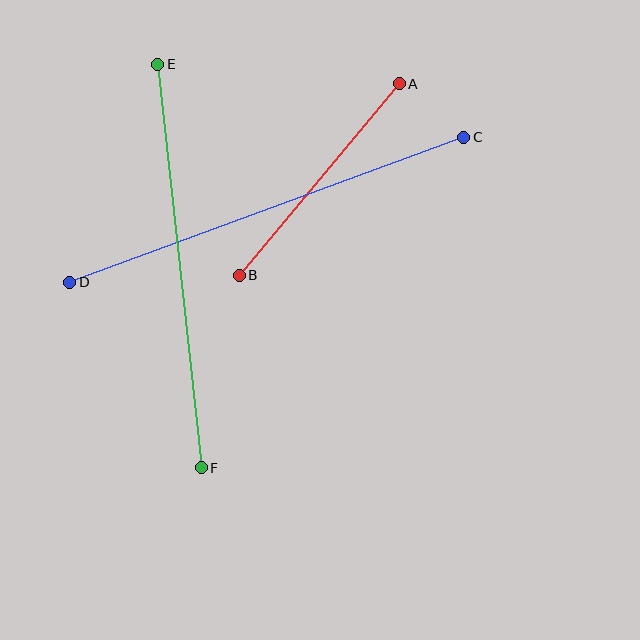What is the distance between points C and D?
The distance is approximately 420 pixels.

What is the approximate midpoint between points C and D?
The midpoint is at approximately (267, 210) pixels.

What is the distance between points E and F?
The distance is approximately 406 pixels.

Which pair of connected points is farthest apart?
Points C and D are farthest apart.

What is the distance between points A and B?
The distance is approximately 250 pixels.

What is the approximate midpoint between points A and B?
The midpoint is at approximately (319, 180) pixels.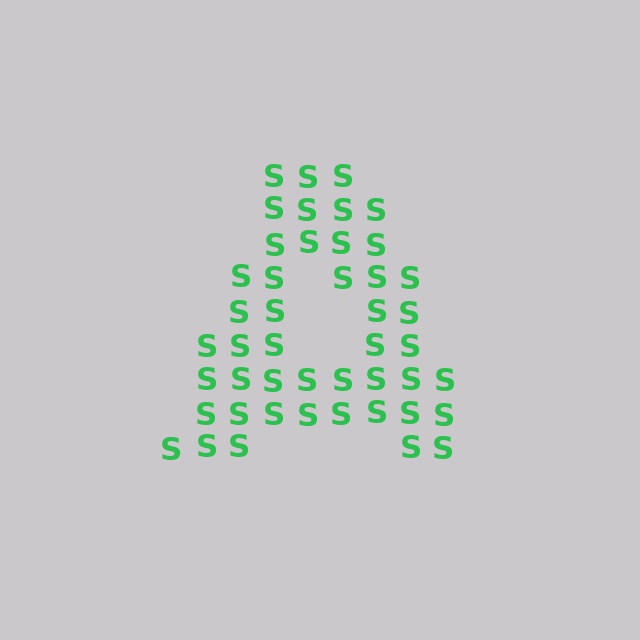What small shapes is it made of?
It is made of small letter S's.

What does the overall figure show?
The overall figure shows the letter A.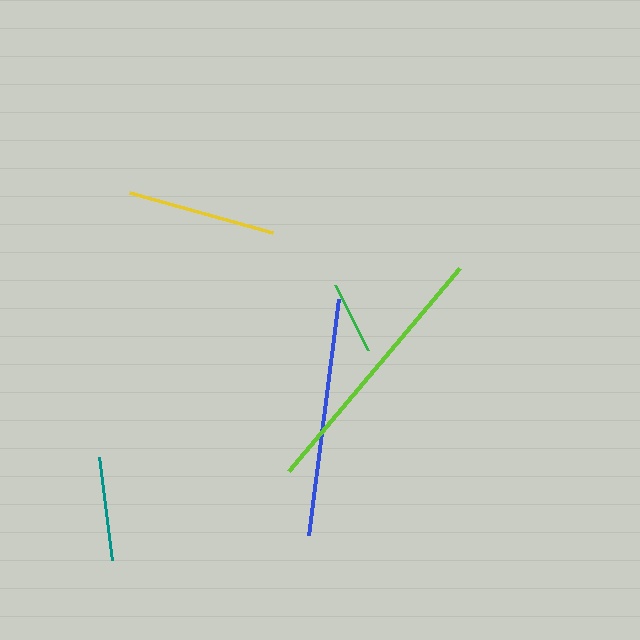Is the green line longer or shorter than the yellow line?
The yellow line is longer than the green line.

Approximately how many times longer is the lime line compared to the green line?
The lime line is approximately 3.6 times the length of the green line.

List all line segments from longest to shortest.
From longest to shortest: lime, blue, yellow, teal, green.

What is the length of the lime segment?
The lime segment is approximately 265 pixels long.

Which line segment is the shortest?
The green line is the shortest at approximately 74 pixels.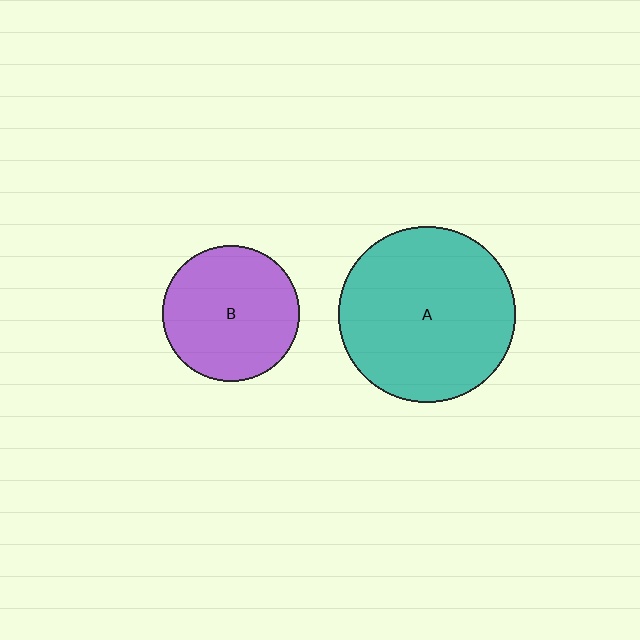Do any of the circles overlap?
No, none of the circles overlap.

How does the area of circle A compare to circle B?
Approximately 1.7 times.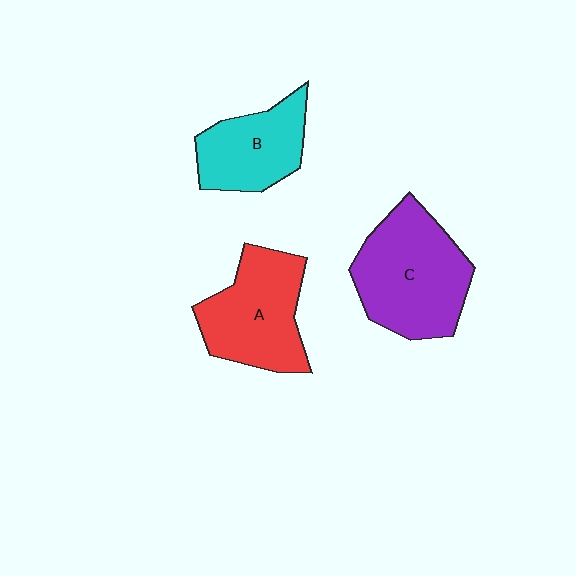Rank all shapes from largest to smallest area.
From largest to smallest: C (purple), A (red), B (cyan).